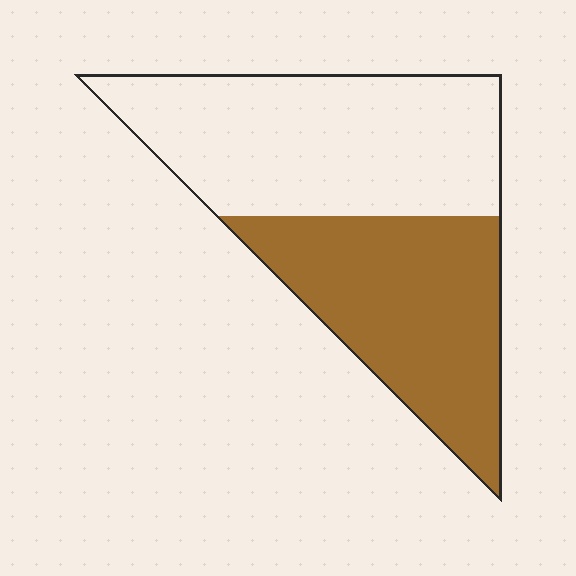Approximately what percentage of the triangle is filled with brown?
Approximately 45%.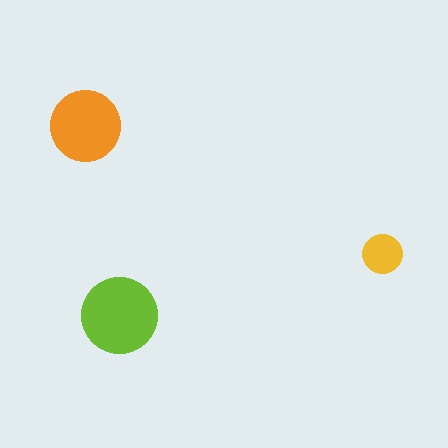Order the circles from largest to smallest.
the lime one, the orange one, the yellow one.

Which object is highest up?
The orange circle is topmost.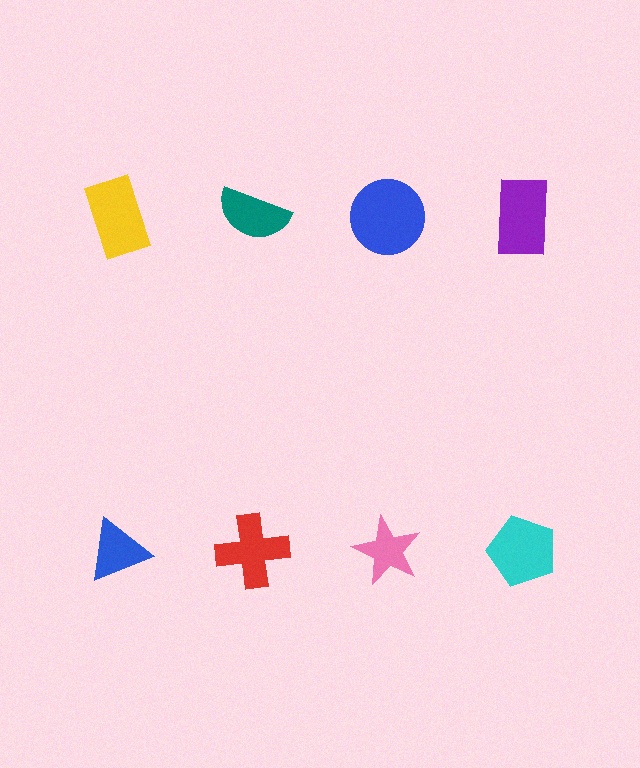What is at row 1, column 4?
A purple rectangle.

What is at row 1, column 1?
A yellow rectangle.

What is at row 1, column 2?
A teal semicircle.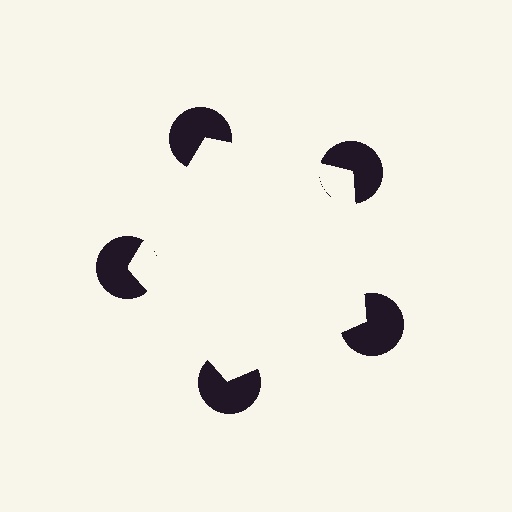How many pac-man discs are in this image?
There are 5 — one at each vertex of the illusory pentagon.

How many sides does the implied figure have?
5 sides.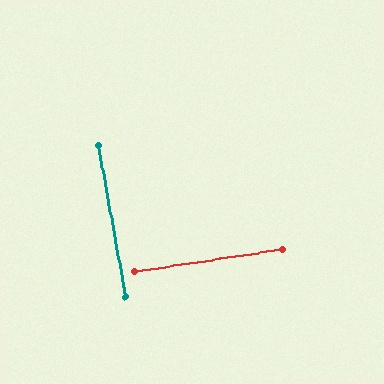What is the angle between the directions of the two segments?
Approximately 88 degrees.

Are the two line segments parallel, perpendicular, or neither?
Perpendicular — they meet at approximately 88°.